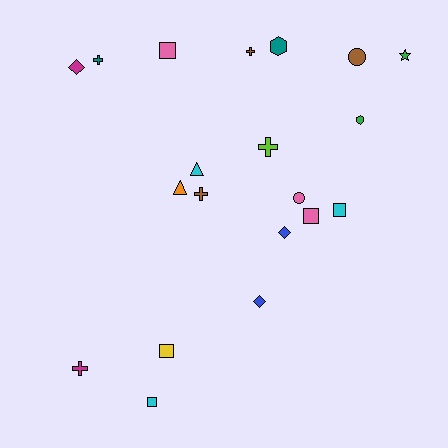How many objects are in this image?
There are 20 objects.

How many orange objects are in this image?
There is 1 orange object.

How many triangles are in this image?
There are 2 triangles.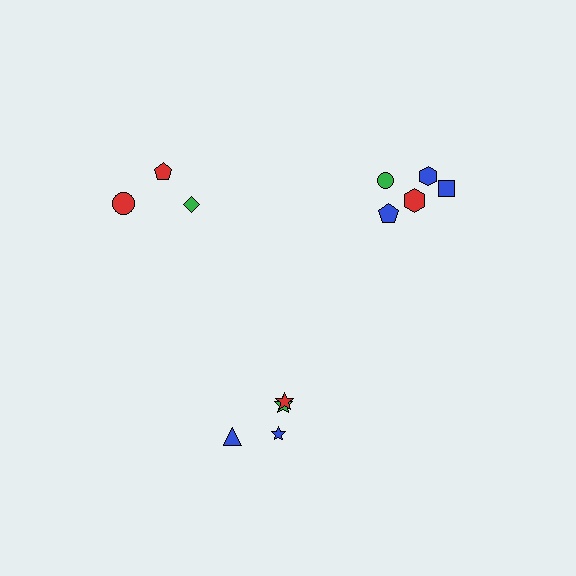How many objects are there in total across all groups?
There are 12 objects.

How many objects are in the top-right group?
There are 5 objects.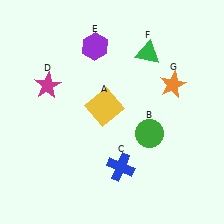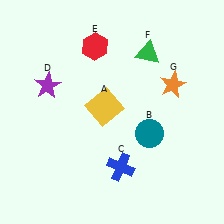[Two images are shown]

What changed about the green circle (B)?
In Image 1, B is green. In Image 2, it changed to teal.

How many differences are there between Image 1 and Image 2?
There are 3 differences between the two images.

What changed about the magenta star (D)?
In Image 1, D is magenta. In Image 2, it changed to purple.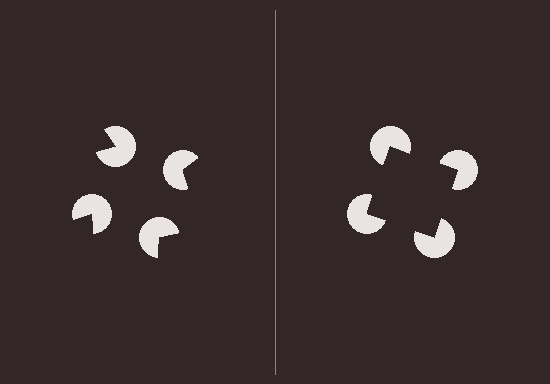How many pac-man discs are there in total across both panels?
8 — 4 on each side.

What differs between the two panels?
The pac-man discs are positioned identically on both sides; only the wedge orientations differ. On the right they align to a square; on the left they are misaligned.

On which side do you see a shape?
An illusory square appears on the right side. On the left side the wedge cuts are rotated, so no coherent shape forms.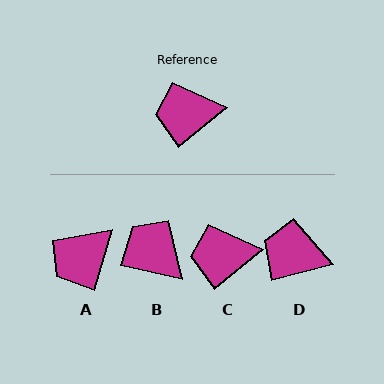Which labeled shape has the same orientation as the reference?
C.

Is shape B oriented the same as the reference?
No, it is off by about 52 degrees.